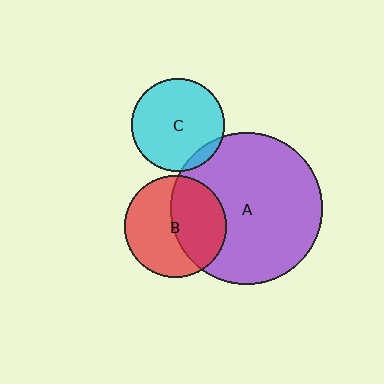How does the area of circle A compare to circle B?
Approximately 2.2 times.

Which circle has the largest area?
Circle A (purple).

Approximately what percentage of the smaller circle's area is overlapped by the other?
Approximately 45%.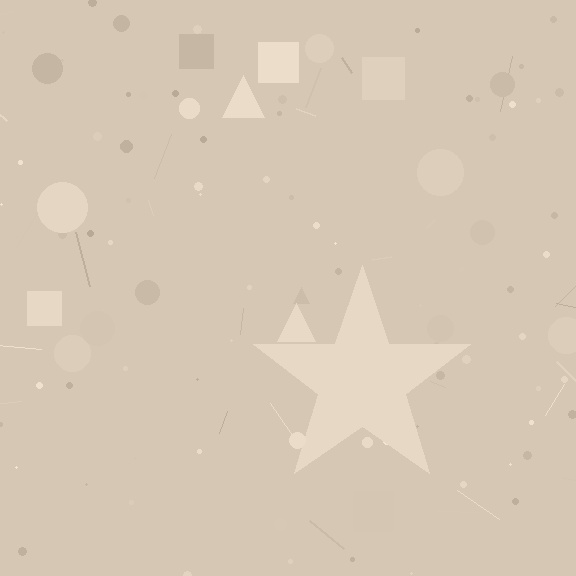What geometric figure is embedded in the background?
A star is embedded in the background.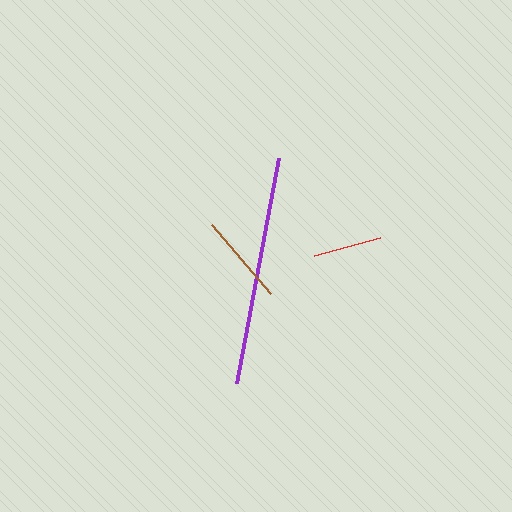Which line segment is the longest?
The purple line is the longest at approximately 229 pixels.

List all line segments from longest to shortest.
From longest to shortest: purple, brown, red.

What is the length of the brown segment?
The brown segment is approximately 90 pixels long.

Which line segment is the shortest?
The red line is the shortest at approximately 68 pixels.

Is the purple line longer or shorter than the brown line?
The purple line is longer than the brown line.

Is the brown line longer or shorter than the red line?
The brown line is longer than the red line.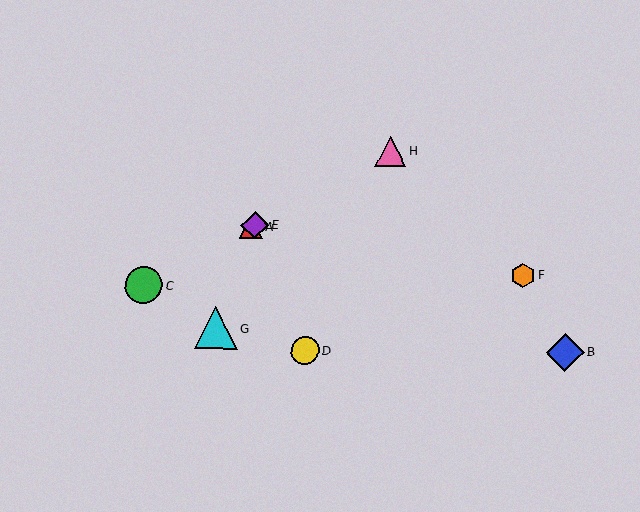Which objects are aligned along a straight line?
Objects A, C, E, H are aligned along a straight line.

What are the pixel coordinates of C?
Object C is at (144, 285).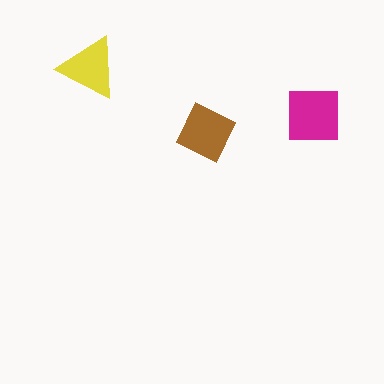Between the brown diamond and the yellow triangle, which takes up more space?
The brown diamond.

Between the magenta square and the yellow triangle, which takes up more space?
The magenta square.